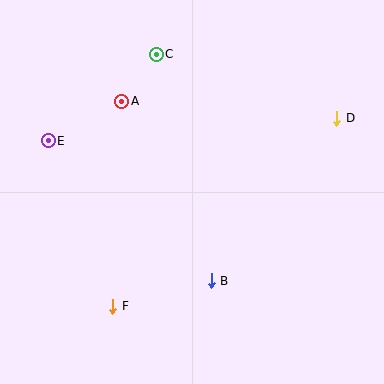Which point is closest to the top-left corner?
Point E is closest to the top-left corner.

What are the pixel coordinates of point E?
Point E is at (48, 141).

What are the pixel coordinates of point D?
Point D is at (337, 118).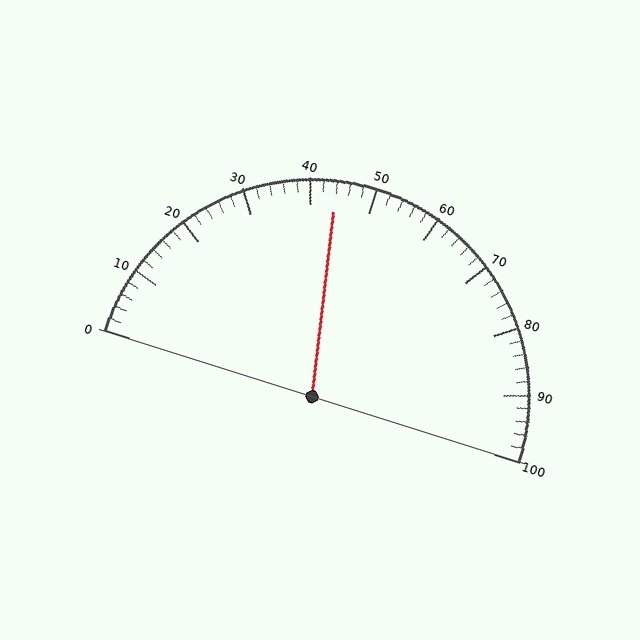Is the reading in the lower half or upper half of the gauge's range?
The reading is in the lower half of the range (0 to 100).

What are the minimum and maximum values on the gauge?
The gauge ranges from 0 to 100.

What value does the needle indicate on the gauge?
The needle indicates approximately 44.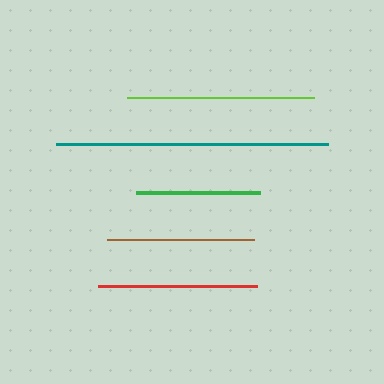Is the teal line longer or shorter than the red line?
The teal line is longer than the red line.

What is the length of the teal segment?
The teal segment is approximately 272 pixels long.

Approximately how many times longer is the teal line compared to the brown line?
The teal line is approximately 1.8 times the length of the brown line.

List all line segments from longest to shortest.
From longest to shortest: teal, lime, red, brown, green.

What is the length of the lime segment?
The lime segment is approximately 188 pixels long.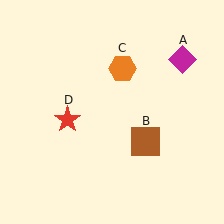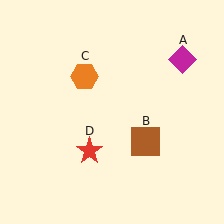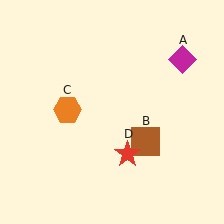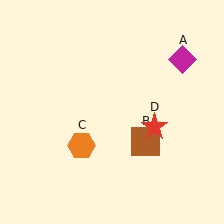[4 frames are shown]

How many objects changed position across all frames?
2 objects changed position: orange hexagon (object C), red star (object D).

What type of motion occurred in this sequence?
The orange hexagon (object C), red star (object D) rotated counterclockwise around the center of the scene.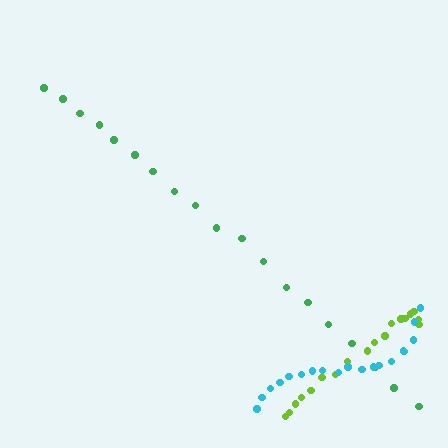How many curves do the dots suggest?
There are 3 distinct paths.